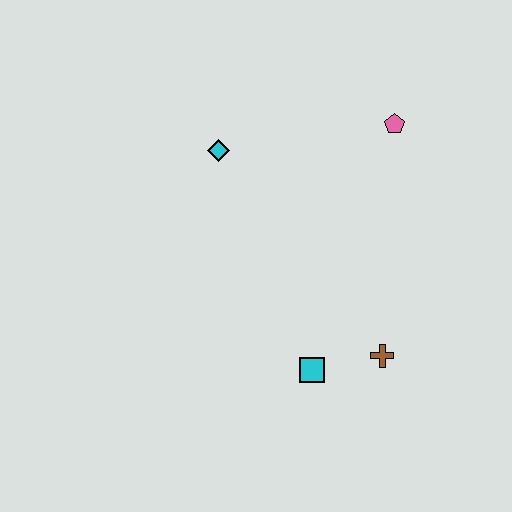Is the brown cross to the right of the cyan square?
Yes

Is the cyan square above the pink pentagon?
No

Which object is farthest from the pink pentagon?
The cyan square is farthest from the pink pentagon.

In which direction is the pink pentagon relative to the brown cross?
The pink pentagon is above the brown cross.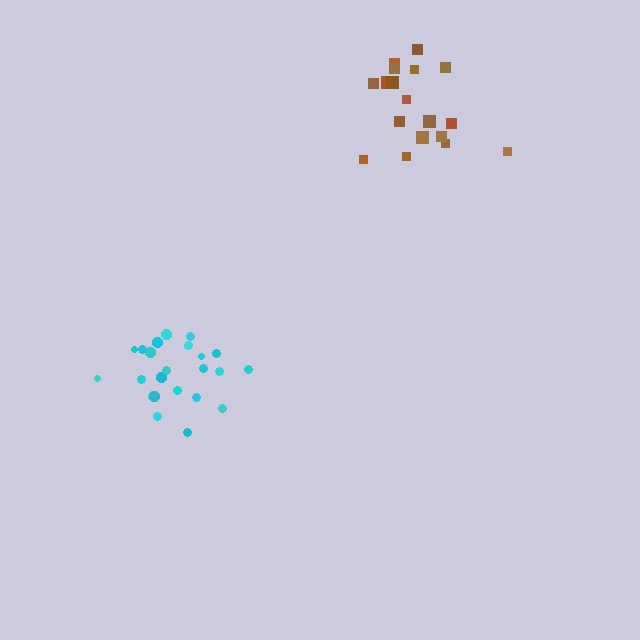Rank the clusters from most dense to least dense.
cyan, brown.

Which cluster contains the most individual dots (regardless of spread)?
Cyan (23).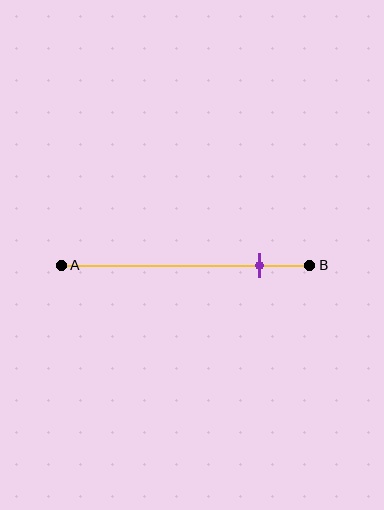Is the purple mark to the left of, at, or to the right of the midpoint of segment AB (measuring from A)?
The purple mark is to the right of the midpoint of segment AB.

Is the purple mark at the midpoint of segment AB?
No, the mark is at about 80% from A, not at the 50% midpoint.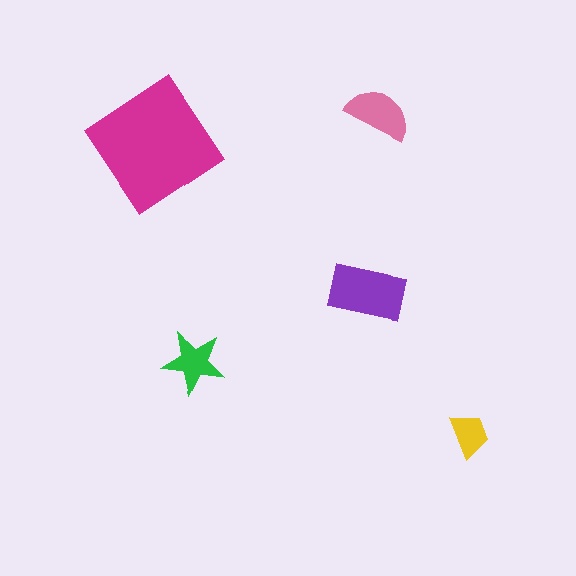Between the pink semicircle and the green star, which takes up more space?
The pink semicircle.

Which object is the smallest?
The yellow trapezoid.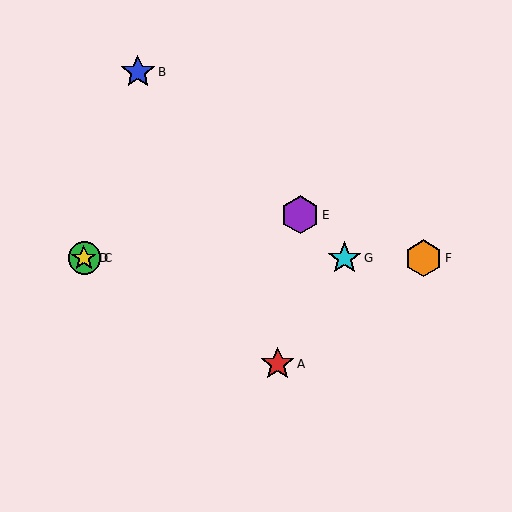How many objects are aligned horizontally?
4 objects (C, D, F, G) are aligned horizontally.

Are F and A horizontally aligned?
No, F is at y≈258 and A is at y≈364.